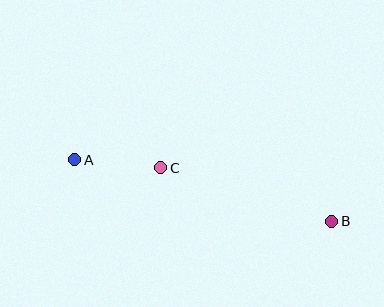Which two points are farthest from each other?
Points A and B are farthest from each other.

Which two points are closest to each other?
Points A and C are closest to each other.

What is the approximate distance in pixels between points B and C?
The distance between B and C is approximately 179 pixels.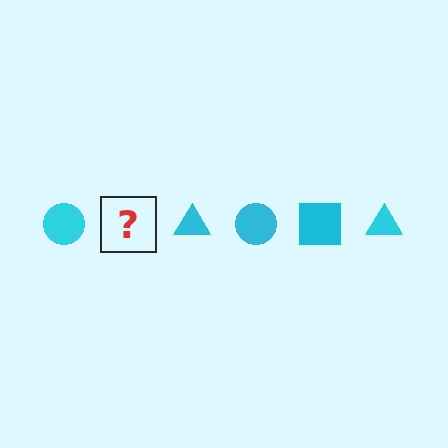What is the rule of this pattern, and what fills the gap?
The rule is that the pattern cycles through circle, square, triangle shapes in cyan. The gap should be filled with a cyan square.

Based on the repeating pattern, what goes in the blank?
The blank should be a cyan square.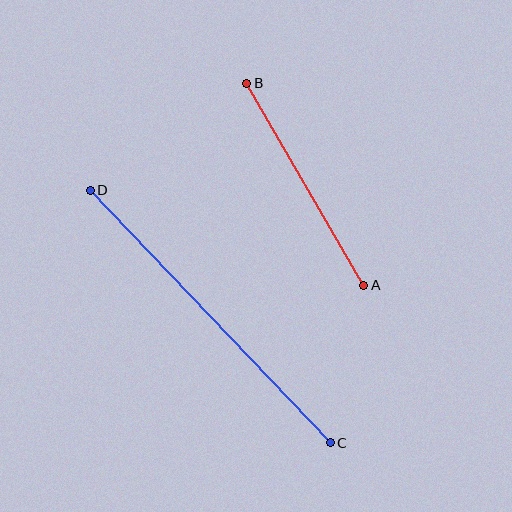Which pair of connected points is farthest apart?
Points C and D are farthest apart.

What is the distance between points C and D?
The distance is approximately 348 pixels.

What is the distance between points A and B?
The distance is approximately 233 pixels.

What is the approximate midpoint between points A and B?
The midpoint is at approximately (305, 184) pixels.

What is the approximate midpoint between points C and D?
The midpoint is at approximately (210, 316) pixels.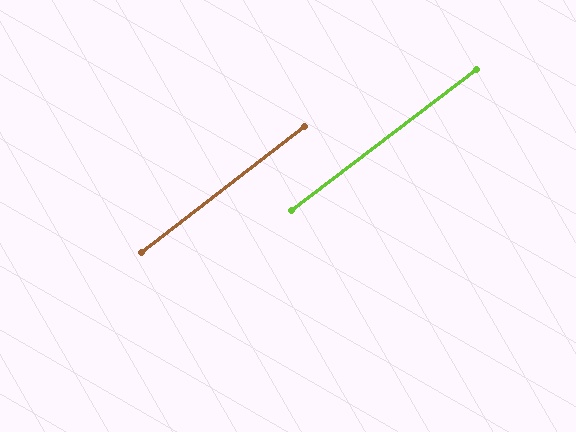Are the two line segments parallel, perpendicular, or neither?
Parallel — their directions differ by only 0.2°.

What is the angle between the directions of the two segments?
Approximately 0 degrees.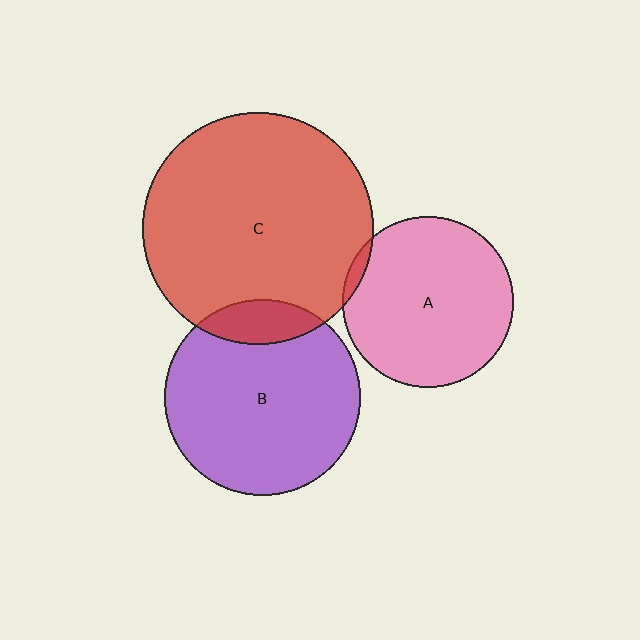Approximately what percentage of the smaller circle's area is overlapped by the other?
Approximately 5%.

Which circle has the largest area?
Circle C (red).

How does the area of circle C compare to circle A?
Approximately 1.8 times.